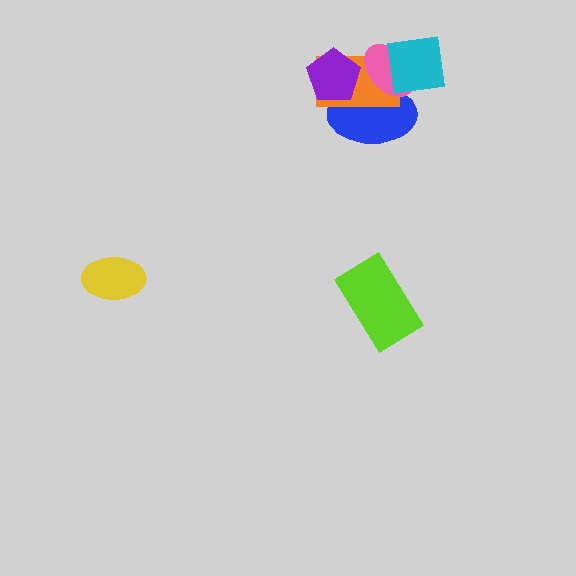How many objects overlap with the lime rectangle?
0 objects overlap with the lime rectangle.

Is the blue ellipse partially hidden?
Yes, it is partially covered by another shape.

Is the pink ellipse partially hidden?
Yes, it is partially covered by another shape.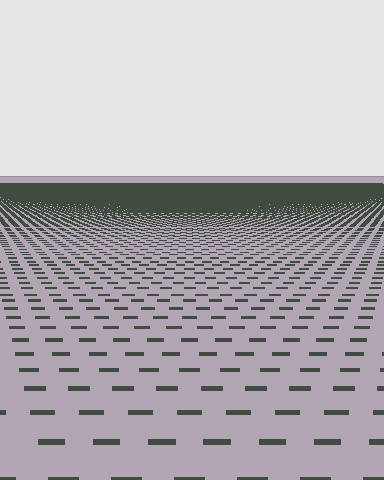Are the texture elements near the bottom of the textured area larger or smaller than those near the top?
Larger. Near the bottom, elements are closer to the viewer and appear at a bigger on-screen size.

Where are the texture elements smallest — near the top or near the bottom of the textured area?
Near the top.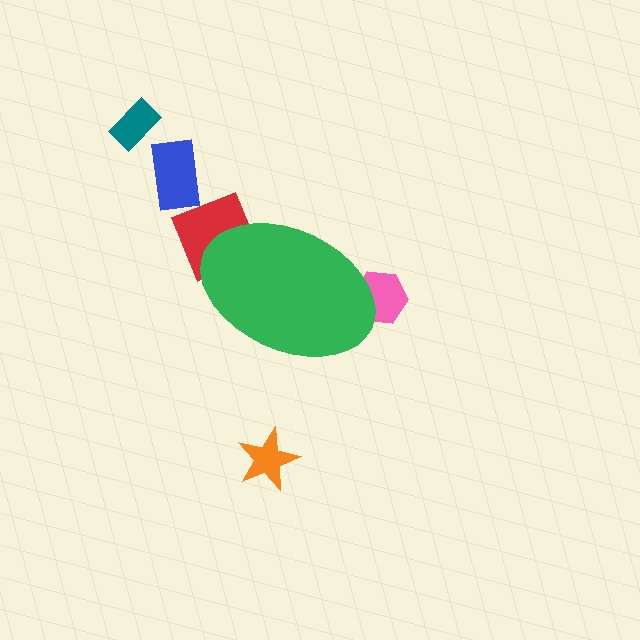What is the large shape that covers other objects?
A green ellipse.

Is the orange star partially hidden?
No, the orange star is fully visible.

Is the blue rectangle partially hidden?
No, the blue rectangle is fully visible.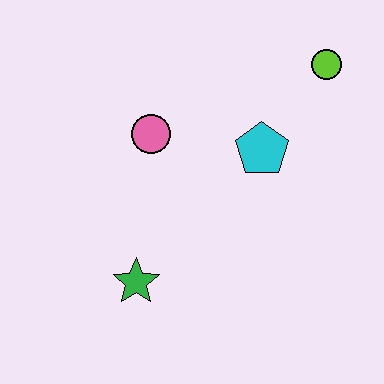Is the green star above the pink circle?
No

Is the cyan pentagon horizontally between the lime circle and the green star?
Yes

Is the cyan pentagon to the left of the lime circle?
Yes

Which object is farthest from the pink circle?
The lime circle is farthest from the pink circle.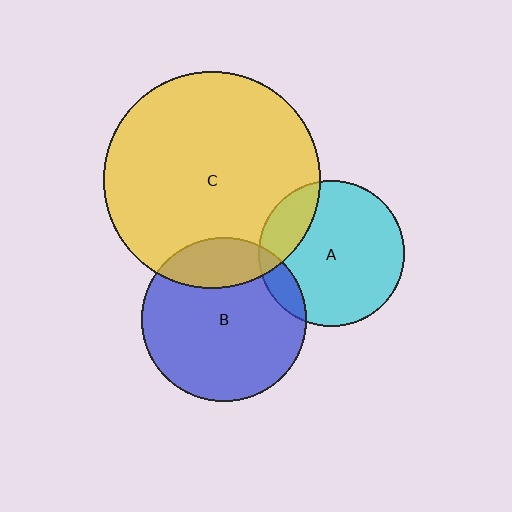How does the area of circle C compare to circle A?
Approximately 2.2 times.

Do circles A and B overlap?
Yes.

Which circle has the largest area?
Circle C (yellow).